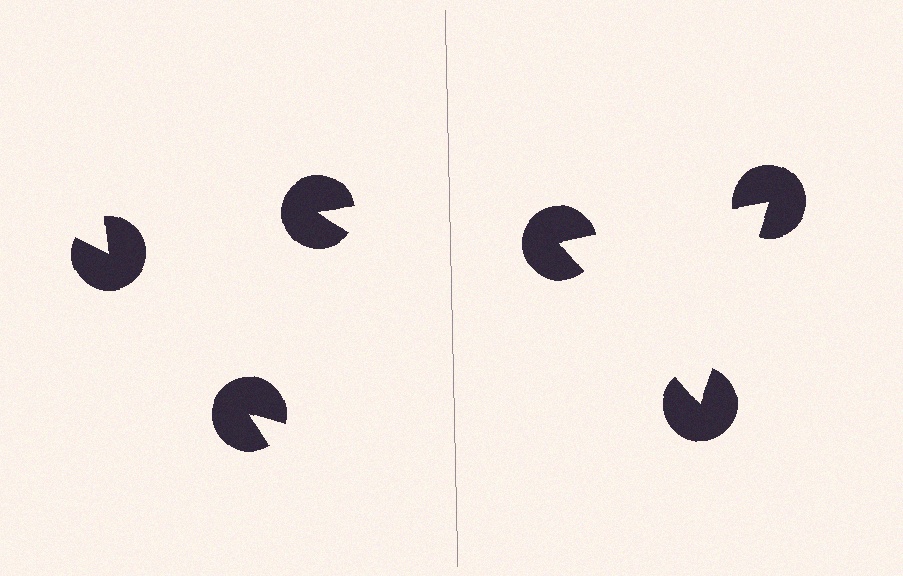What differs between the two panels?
The pac-man discs are positioned identically on both sides; only the wedge orientations differ. On the right they align to a triangle; on the left they are misaligned.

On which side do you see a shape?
An illusory triangle appears on the right side. On the left side the wedge cuts are rotated, so no coherent shape forms.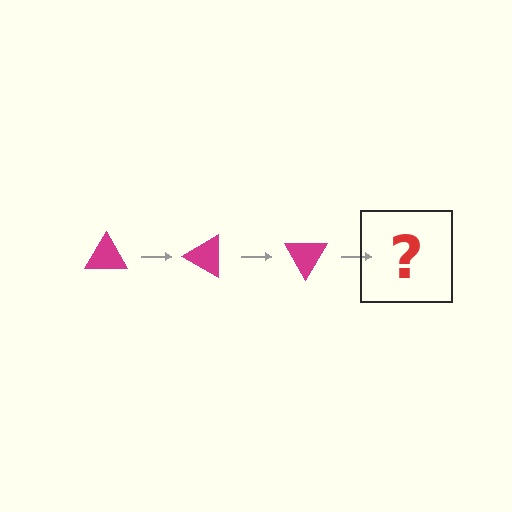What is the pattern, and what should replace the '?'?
The pattern is that the triangle rotates 30 degrees each step. The '?' should be a magenta triangle rotated 90 degrees.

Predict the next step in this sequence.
The next step is a magenta triangle rotated 90 degrees.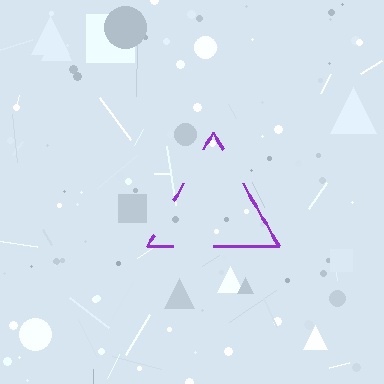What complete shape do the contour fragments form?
The contour fragments form a triangle.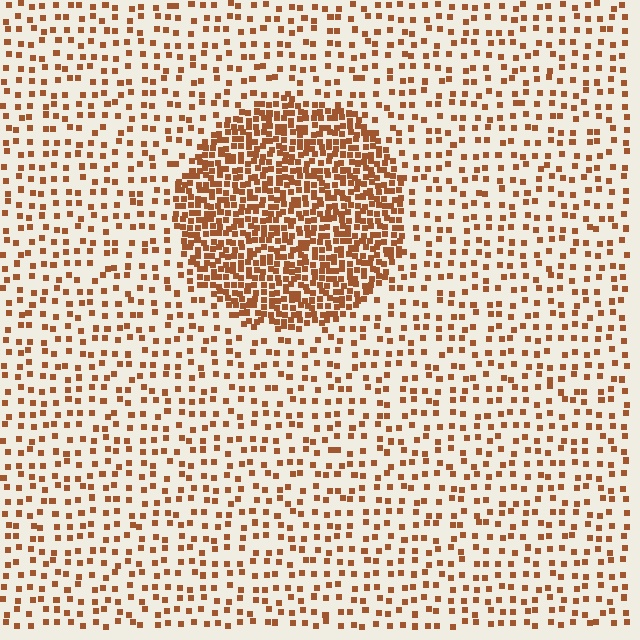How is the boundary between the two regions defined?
The boundary is defined by a change in element density (approximately 2.9x ratio). All elements are the same color, size, and shape.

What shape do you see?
I see a circle.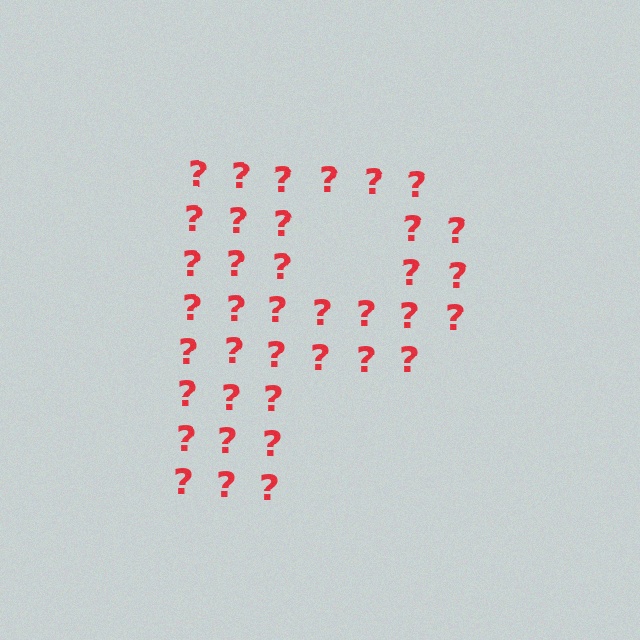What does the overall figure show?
The overall figure shows the letter P.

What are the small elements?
The small elements are question marks.